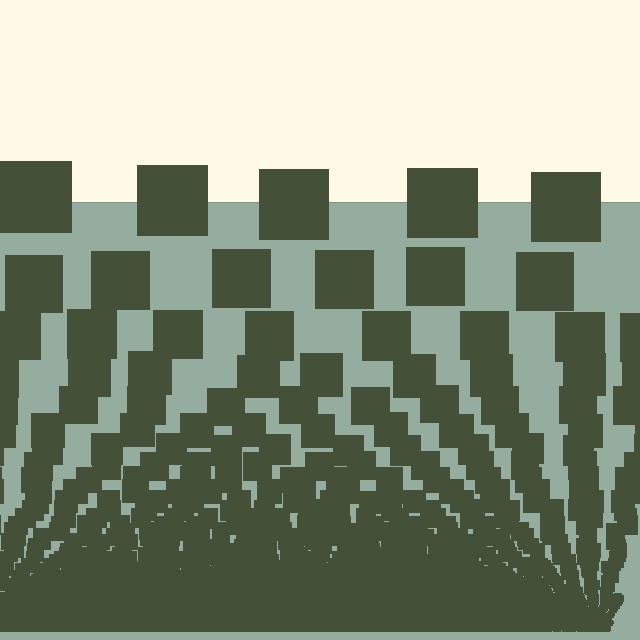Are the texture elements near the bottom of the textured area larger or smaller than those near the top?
Smaller. The gradient is inverted — elements near the bottom are smaller and denser.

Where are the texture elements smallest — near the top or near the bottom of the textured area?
Near the bottom.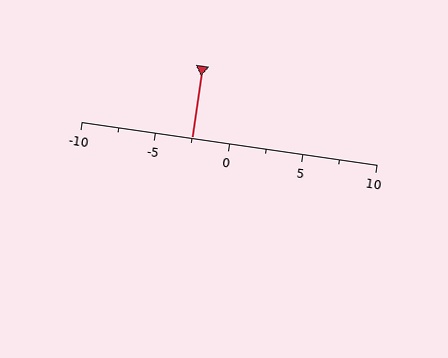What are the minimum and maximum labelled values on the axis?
The axis runs from -10 to 10.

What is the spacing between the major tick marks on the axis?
The major ticks are spaced 5 apart.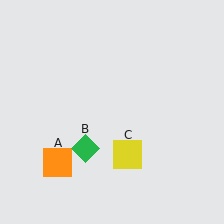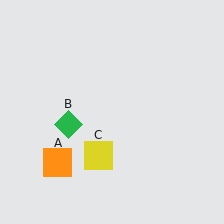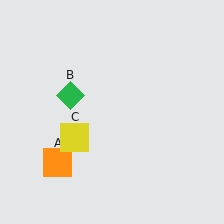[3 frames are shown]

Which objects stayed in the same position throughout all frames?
Orange square (object A) remained stationary.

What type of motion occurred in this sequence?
The green diamond (object B), yellow square (object C) rotated clockwise around the center of the scene.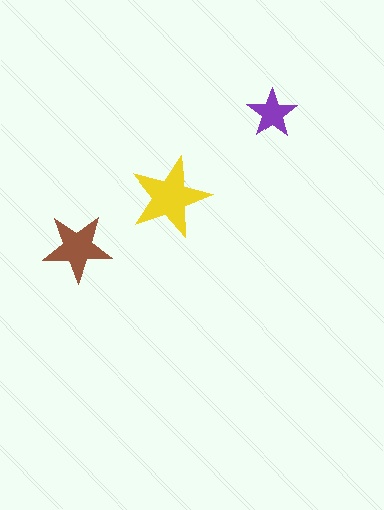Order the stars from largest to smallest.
the yellow one, the brown one, the purple one.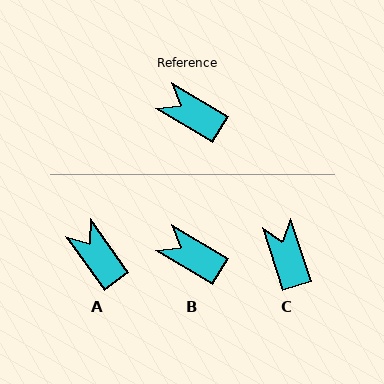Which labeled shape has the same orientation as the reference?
B.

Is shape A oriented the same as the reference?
No, it is off by about 23 degrees.